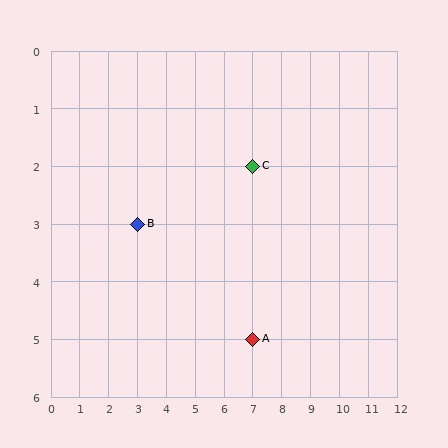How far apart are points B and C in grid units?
Points B and C are 4 columns and 1 row apart (about 4.1 grid units diagonally).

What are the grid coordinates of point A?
Point A is at grid coordinates (7, 5).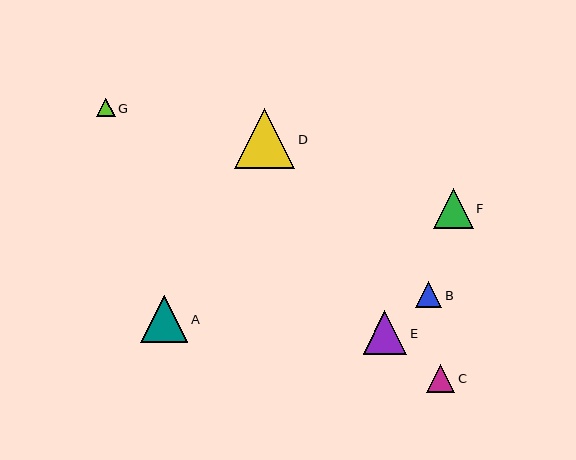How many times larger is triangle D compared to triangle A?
Triangle D is approximately 1.3 times the size of triangle A.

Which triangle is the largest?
Triangle D is the largest with a size of approximately 60 pixels.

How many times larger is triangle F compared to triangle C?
Triangle F is approximately 1.4 times the size of triangle C.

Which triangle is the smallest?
Triangle G is the smallest with a size of approximately 19 pixels.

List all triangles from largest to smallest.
From largest to smallest: D, A, E, F, C, B, G.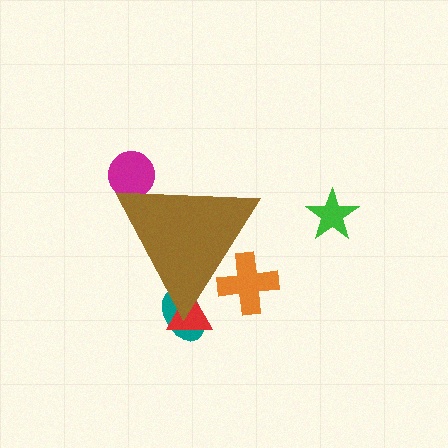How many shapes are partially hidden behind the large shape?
4 shapes are partially hidden.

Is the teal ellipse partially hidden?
Yes, the teal ellipse is partially hidden behind the brown triangle.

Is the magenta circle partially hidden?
Yes, the magenta circle is partially hidden behind the brown triangle.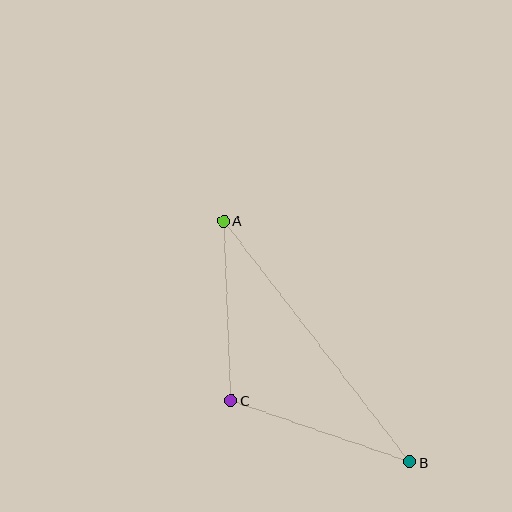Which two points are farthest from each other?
Points A and B are farthest from each other.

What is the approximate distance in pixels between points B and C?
The distance between B and C is approximately 189 pixels.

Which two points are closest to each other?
Points A and C are closest to each other.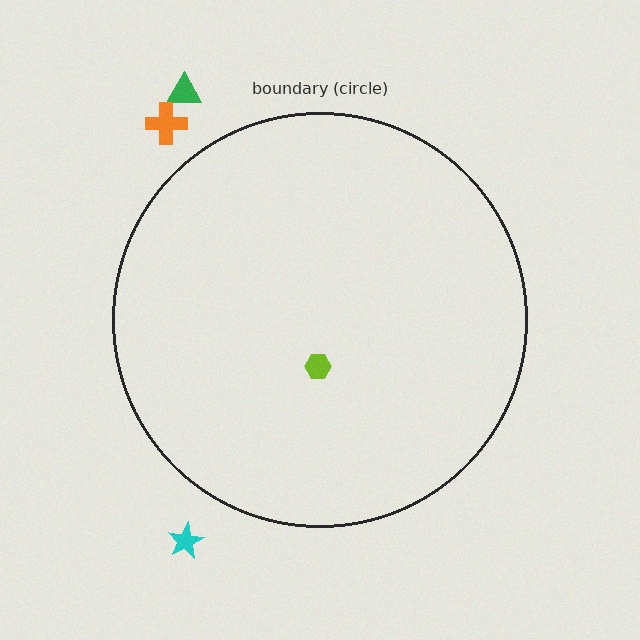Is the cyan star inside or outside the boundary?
Outside.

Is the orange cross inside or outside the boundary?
Outside.